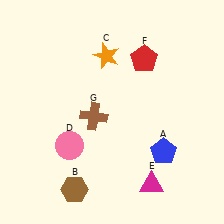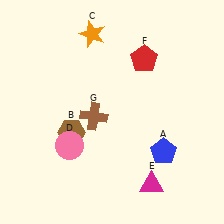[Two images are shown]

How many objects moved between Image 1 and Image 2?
2 objects moved between the two images.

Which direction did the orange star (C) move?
The orange star (C) moved up.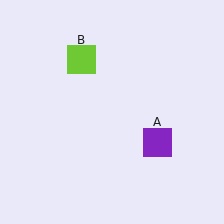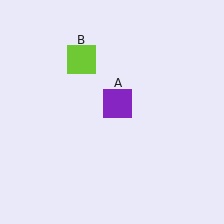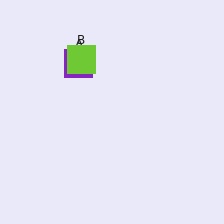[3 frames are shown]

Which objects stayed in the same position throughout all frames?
Lime square (object B) remained stationary.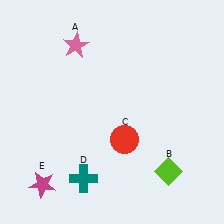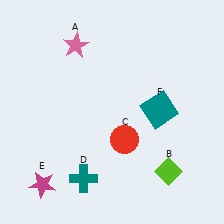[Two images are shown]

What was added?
A teal square (F) was added in Image 2.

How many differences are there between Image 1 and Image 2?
There is 1 difference between the two images.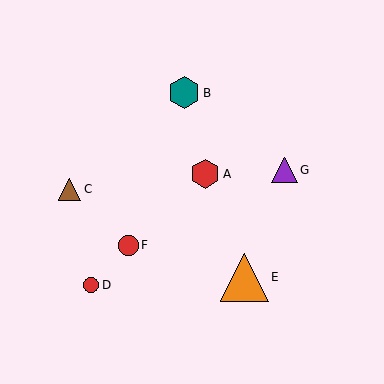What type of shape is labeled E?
Shape E is an orange triangle.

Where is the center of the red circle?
The center of the red circle is at (91, 285).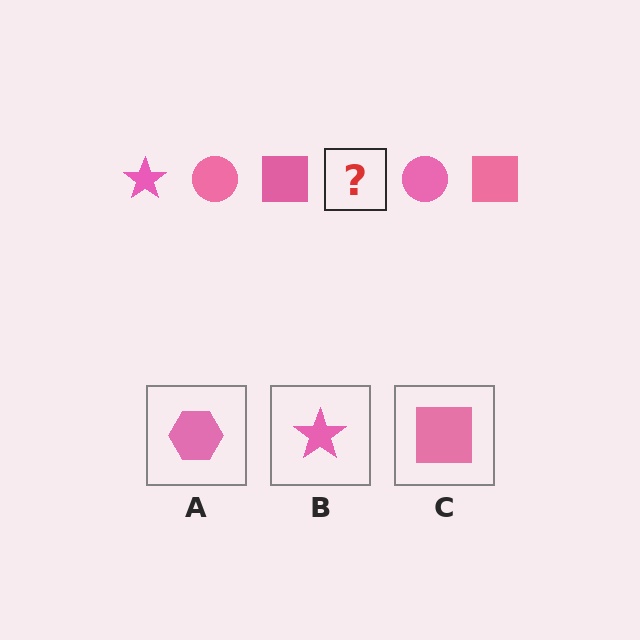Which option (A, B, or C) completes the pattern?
B.